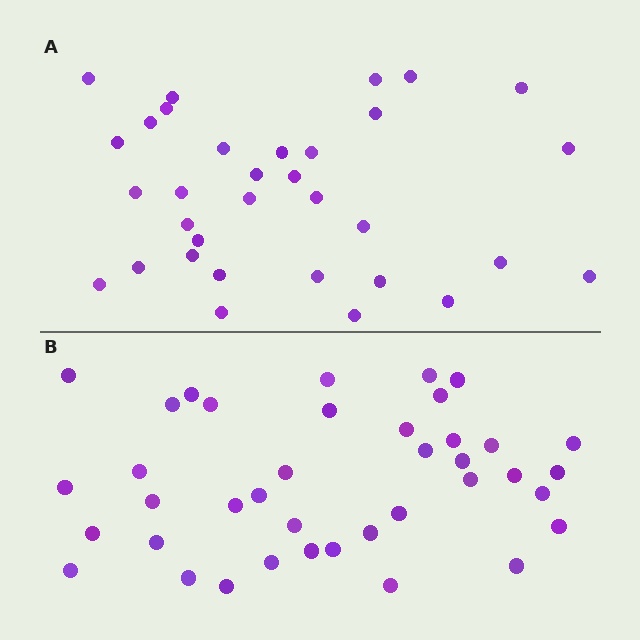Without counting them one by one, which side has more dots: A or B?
Region B (the bottom region) has more dots.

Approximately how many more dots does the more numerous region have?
Region B has about 6 more dots than region A.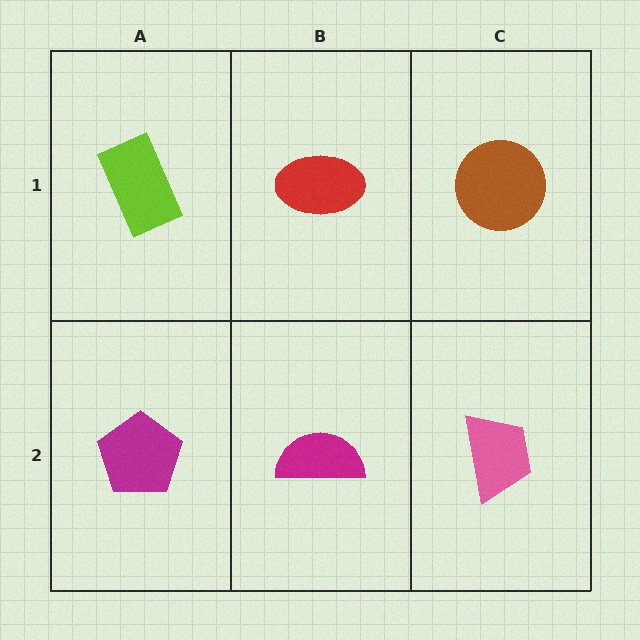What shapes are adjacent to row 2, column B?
A red ellipse (row 1, column B), a magenta pentagon (row 2, column A), a pink trapezoid (row 2, column C).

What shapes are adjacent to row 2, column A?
A lime rectangle (row 1, column A), a magenta semicircle (row 2, column B).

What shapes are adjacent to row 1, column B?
A magenta semicircle (row 2, column B), a lime rectangle (row 1, column A), a brown circle (row 1, column C).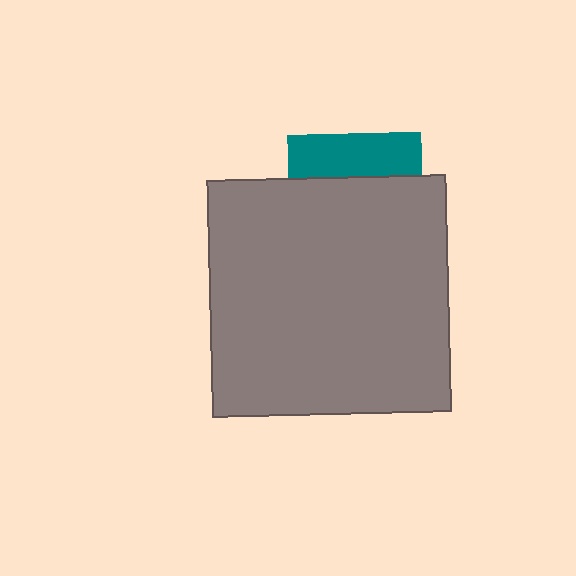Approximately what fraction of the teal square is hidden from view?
Roughly 69% of the teal square is hidden behind the gray rectangle.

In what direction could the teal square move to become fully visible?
The teal square could move up. That would shift it out from behind the gray rectangle entirely.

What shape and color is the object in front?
The object in front is a gray rectangle.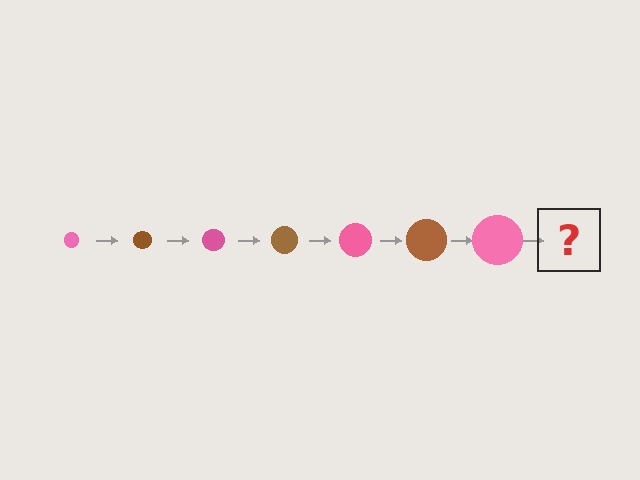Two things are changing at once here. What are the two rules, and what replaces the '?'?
The two rules are that the circle grows larger each step and the color cycles through pink and brown. The '?' should be a brown circle, larger than the previous one.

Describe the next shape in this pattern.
It should be a brown circle, larger than the previous one.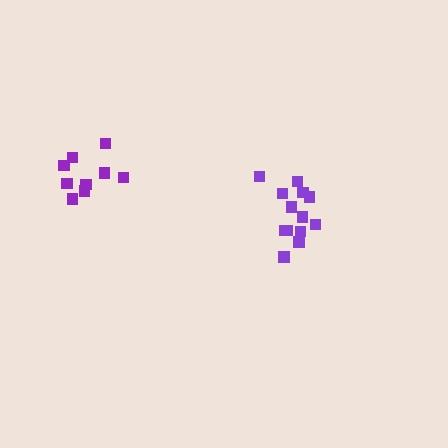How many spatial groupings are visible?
There are 2 spatial groupings.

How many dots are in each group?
Group 1: 13 dots, Group 2: 9 dots (22 total).